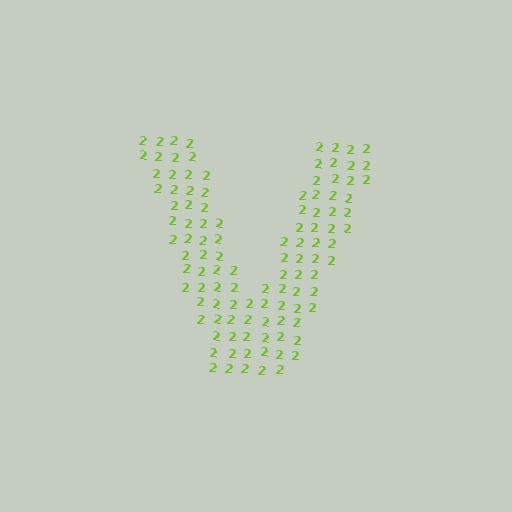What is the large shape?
The large shape is the letter V.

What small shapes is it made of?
It is made of small digit 2's.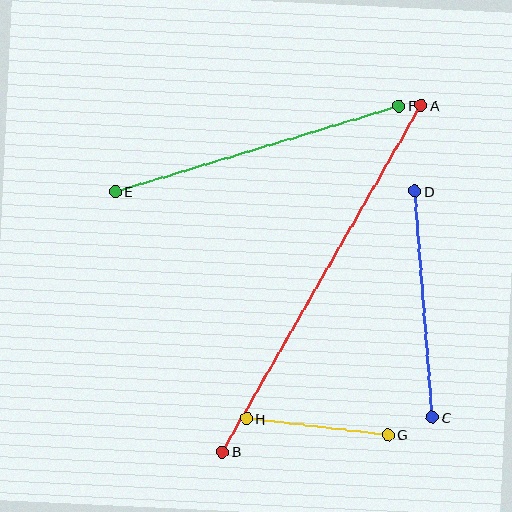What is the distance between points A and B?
The distance is approximately 399 pixels.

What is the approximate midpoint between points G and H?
The midpoint is at approximately (317, 427) pixels.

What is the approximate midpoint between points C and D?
The midpoint is at approximately (424, 304) pixels.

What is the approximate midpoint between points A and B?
The midpoint is at approximately (322, 279) pixels.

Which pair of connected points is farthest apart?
Points A and B are farthest apart.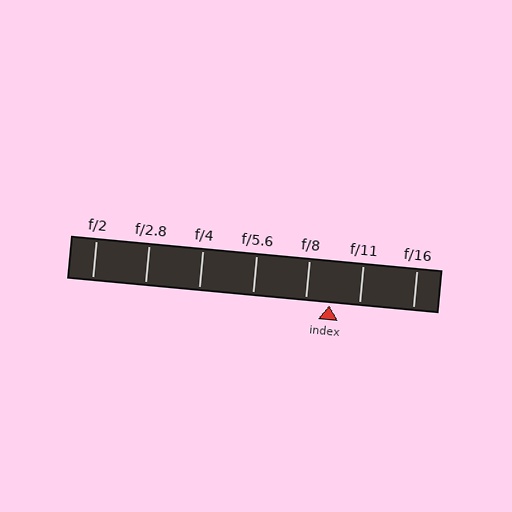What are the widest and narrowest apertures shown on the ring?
The widest aperture shown is f/2 and the narrowest is f/16.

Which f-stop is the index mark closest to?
The index mark is closest to f/8.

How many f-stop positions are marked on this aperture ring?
There are 7 f-stop positions marked.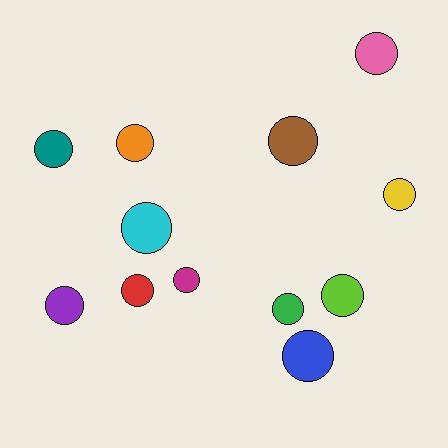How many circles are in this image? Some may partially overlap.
There are 12 circles.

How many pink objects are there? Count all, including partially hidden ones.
There is 1 pink object.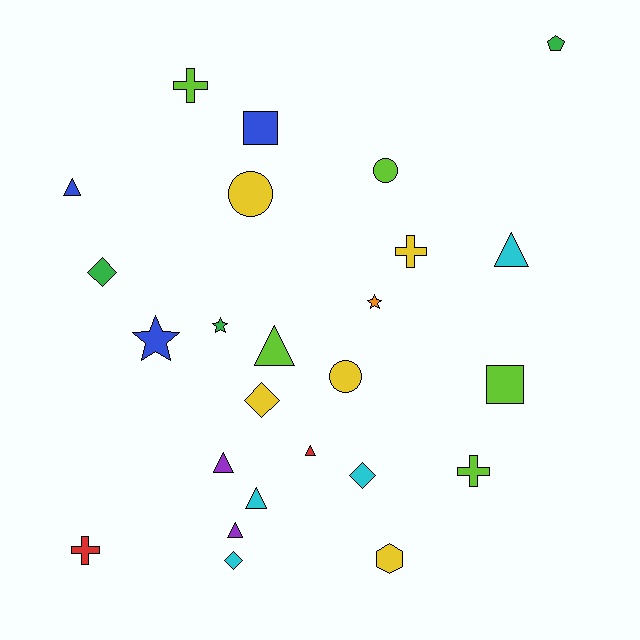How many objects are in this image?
There are 25 objects.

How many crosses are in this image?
There are 4 crosses.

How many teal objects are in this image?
There are no teal objects.